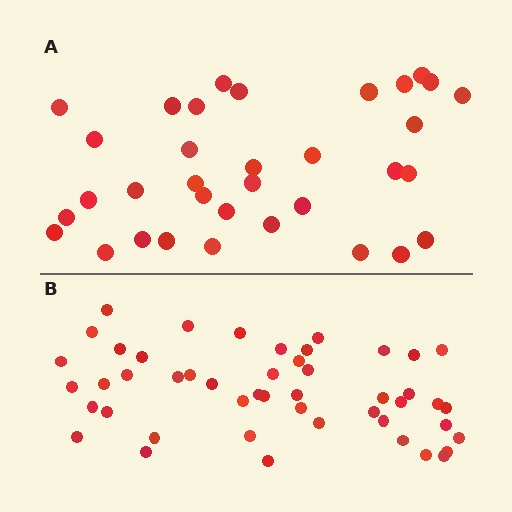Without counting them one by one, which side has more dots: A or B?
Region B (the bottom region) has more dots.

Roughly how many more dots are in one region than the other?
Region B has approximately 15 more dots than region A.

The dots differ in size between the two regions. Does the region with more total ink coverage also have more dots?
No. Region A has more total ink coverage because its dots are larger, but region B actually contains more individual dots. Total area can be misleading — the number of items is what matters here.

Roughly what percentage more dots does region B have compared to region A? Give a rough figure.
About 40% more.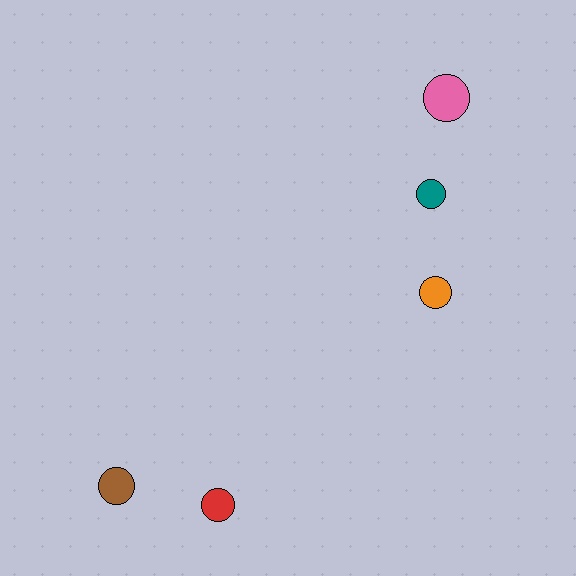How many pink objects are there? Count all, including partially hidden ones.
There is 1 pink object.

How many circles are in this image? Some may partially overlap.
There are 5 circles.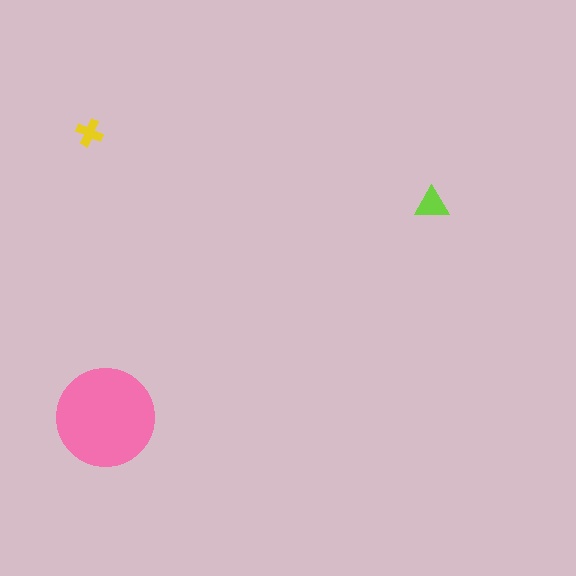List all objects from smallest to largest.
The yellow cross, the lime triangle, the pink circle.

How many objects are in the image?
There are 3 objects in the image.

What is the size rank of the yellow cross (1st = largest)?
3rd.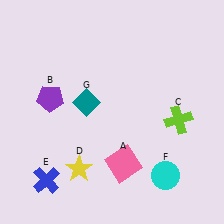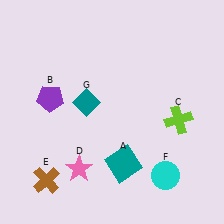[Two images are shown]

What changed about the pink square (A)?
In Image 1, A is pink. In Image 2, it changed to teal.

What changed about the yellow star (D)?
In Image 1, D is yellow. In Image 2, it changed to pink.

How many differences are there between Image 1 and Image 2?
There are 3 differences between the two images.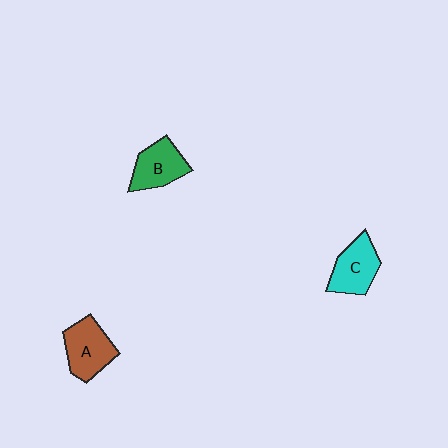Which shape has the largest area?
Shape A (brown).